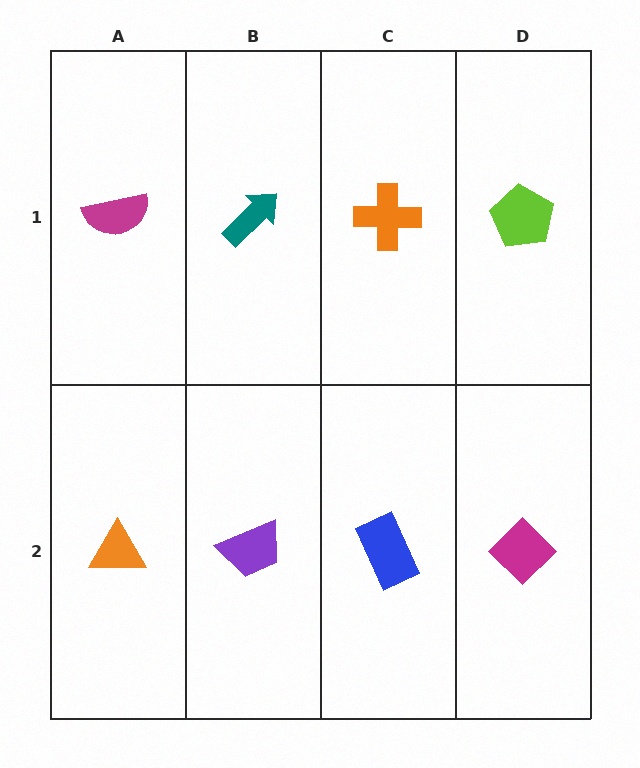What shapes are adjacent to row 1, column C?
A blue rectangle (row 2, column C), a teal arrow (row 1, column B), a lime pentagon (row 1, column D).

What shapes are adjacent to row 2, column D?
A lime pentagon (row 1, column D), a blue rectangle (row 2, column C).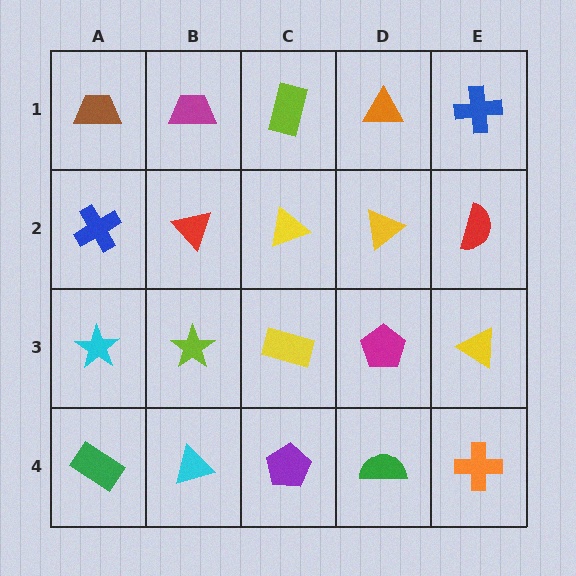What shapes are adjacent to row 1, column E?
A red semicircle (row 2, column E), an orange triangle (row 1, column D).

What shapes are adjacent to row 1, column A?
A blue cross (row 2, column A), a magenta trapezoid (row 1, column B).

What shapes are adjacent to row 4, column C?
A yellow rectangle (row 3, column C), a cyan triangle (row 4, column B), a green semicircle (row 4, column D).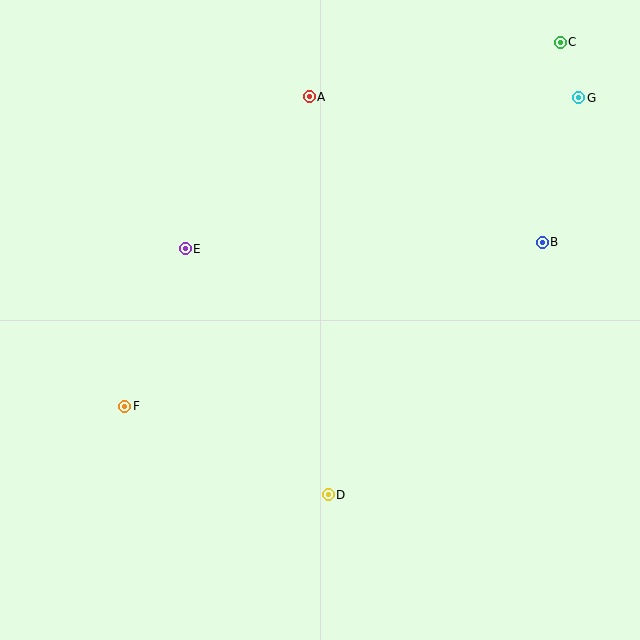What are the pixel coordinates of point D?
Point D is at (328, 495).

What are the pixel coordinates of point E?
Point E is at (185, 249).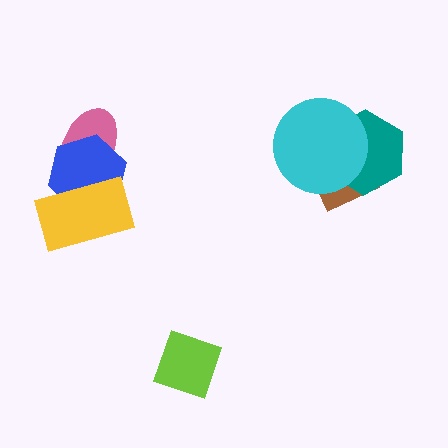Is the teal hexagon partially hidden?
Yes, it is partially covered by another shape.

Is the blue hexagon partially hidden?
Yes, it is partially covered by another shape.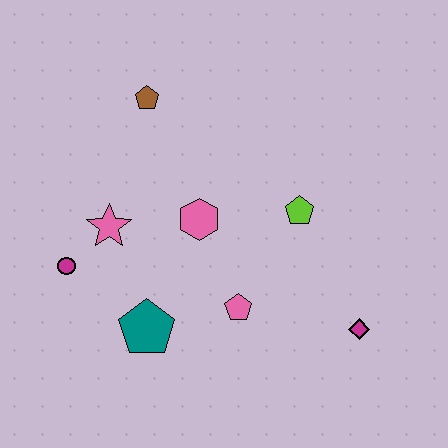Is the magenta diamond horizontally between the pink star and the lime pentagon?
No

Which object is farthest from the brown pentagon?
The magenta diamond is farthest from the brown pentagon.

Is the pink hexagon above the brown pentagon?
No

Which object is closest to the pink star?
The magenta circle is closest to the pink star.